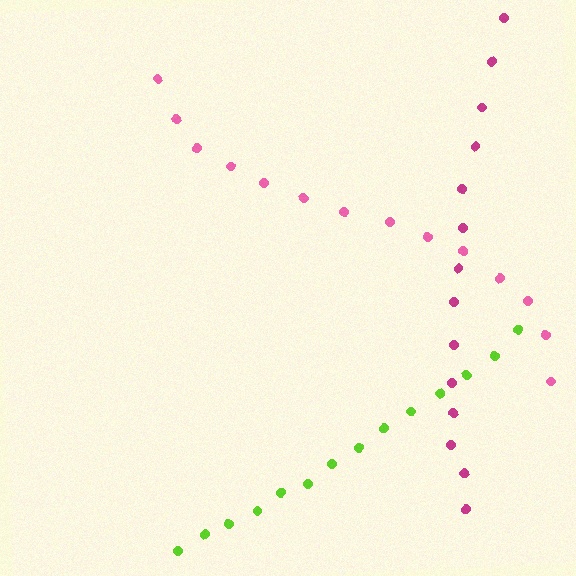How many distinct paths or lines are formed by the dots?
There are 3 distinct paths.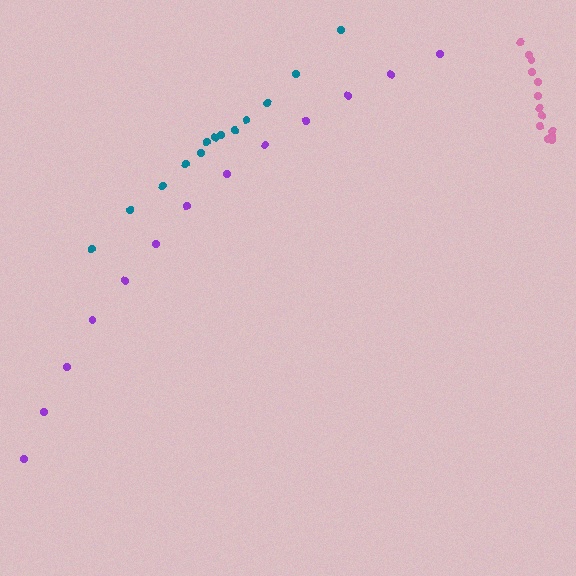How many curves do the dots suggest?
There are 3 distinct paths.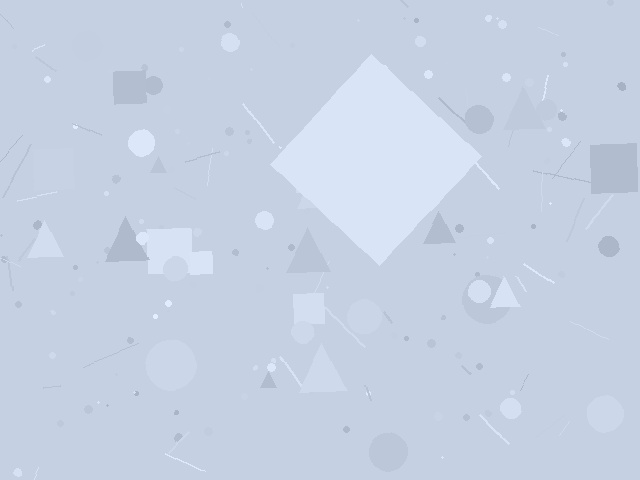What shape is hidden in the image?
A diamond is hidden in the image.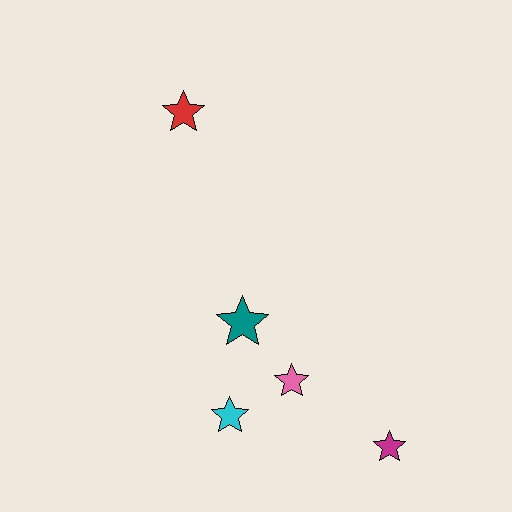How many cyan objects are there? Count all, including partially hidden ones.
There is 1 cyan object.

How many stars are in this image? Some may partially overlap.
There are 5 stars.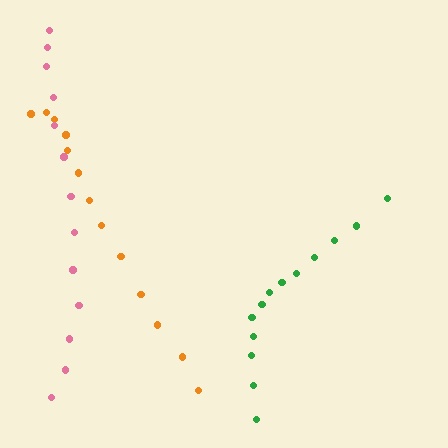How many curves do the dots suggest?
There are 3 distinct paths.